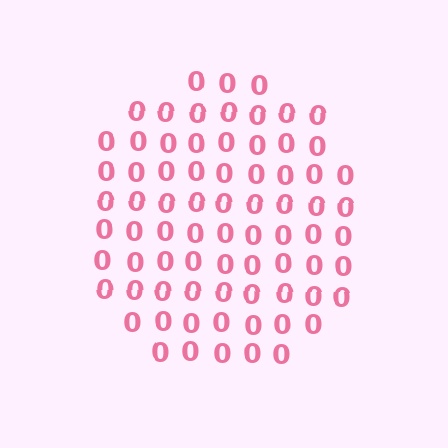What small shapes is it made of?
It is made of small digit 0's.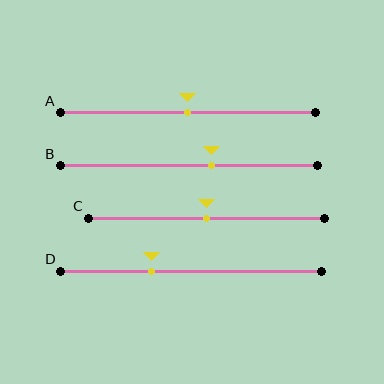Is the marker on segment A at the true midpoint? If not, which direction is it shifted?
Yes, the marker on segment A is at the true midpoint.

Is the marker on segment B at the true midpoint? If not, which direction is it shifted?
No, the marker on segment B is shifted to the right by about 9% of the segment length.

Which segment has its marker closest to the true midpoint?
Segment A has its marker closest to the true midpoint.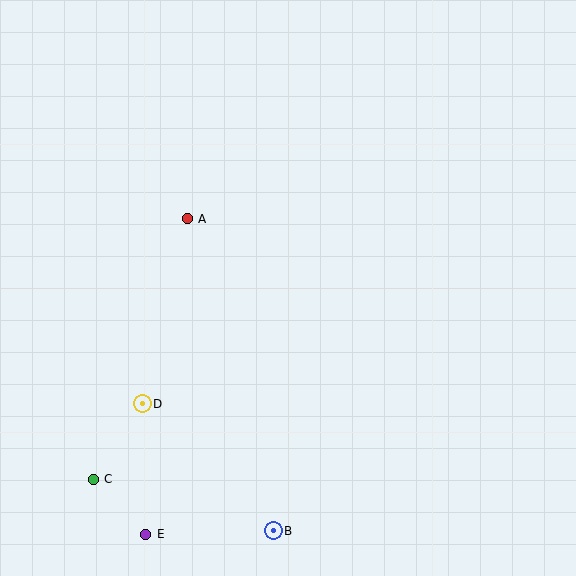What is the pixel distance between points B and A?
The distance between B and A is 324 pixels.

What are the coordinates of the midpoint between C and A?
The midpoint between C and A is at (140, 349).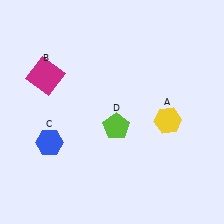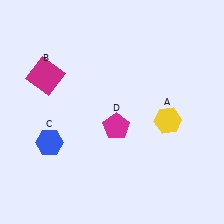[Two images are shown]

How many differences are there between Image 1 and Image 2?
There is 1 difference between the two images.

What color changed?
The pentagon (D) changed from lime in Image 1 to magenta in Image 2.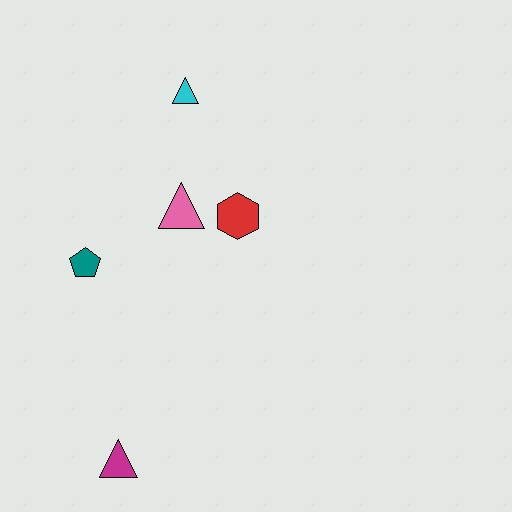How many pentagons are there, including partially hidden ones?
There is 1 pentagon.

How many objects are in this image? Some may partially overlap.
There are 5 objects.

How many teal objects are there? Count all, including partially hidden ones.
There is 1 teal object.